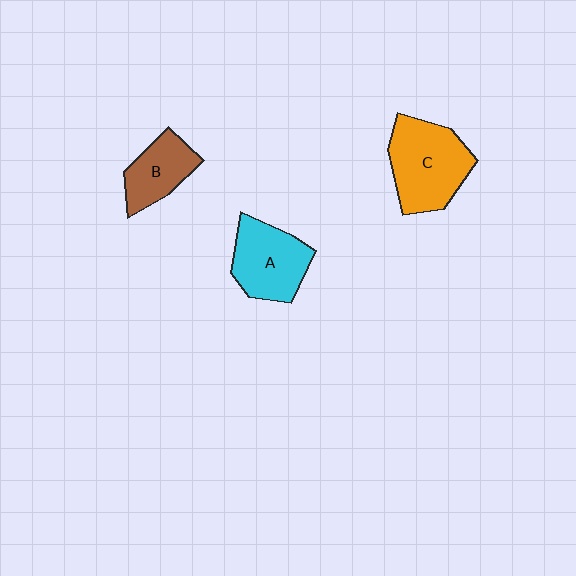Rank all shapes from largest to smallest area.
From largest to smallest: C (orange), A (cyan), B (brown).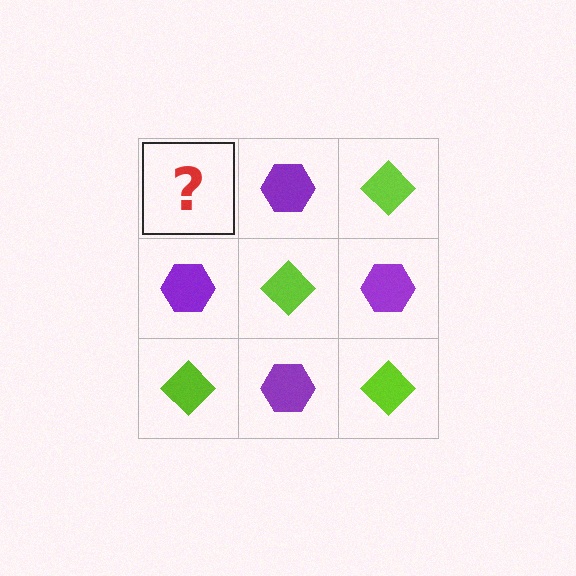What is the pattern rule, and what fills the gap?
The rule is that it alternates lime diamond and purple hexagon in a checkerboard pattern. The gap should be filled with a lime diamond.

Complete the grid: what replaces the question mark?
The question mark should be replaced with a lime diamond.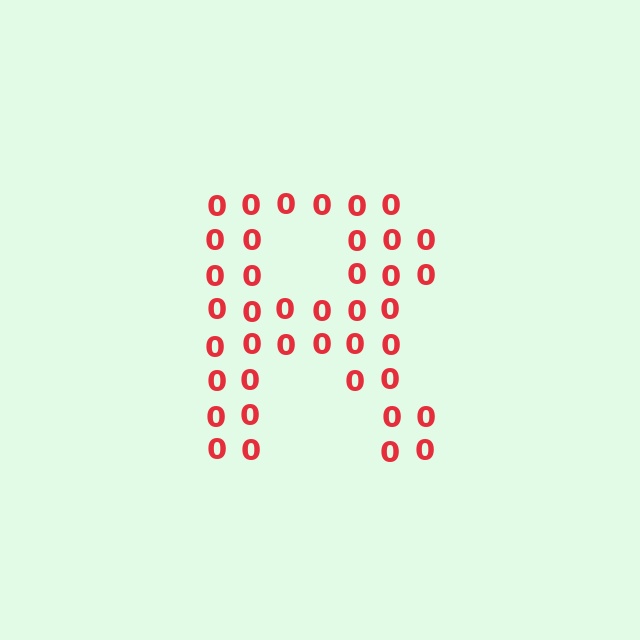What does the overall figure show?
The overall figure shows the letter R.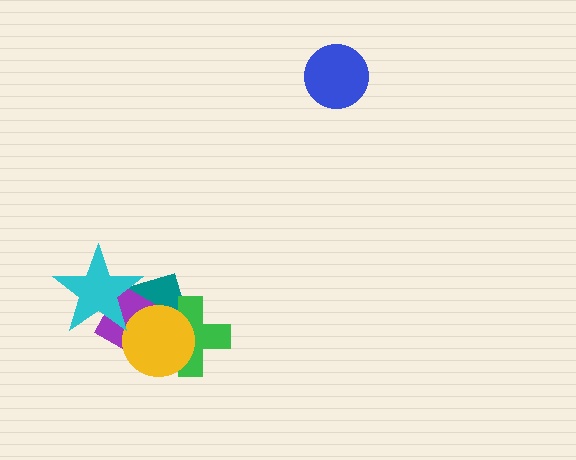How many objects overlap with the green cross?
3 objects overlap with the green cross.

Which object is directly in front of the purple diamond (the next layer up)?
The green cross is directly in front of the purple diamond.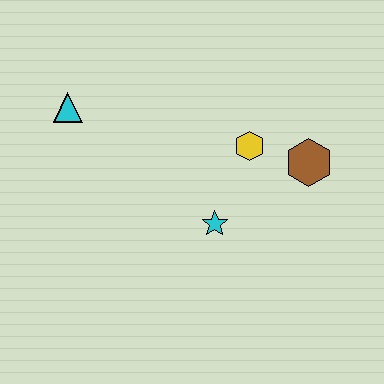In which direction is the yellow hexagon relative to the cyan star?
The yellow hexagon is above the cyan star.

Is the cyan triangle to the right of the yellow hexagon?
No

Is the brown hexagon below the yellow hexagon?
Yes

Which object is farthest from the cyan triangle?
The brown hexagon is farthest from the cyan triangle.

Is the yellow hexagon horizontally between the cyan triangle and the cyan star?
No